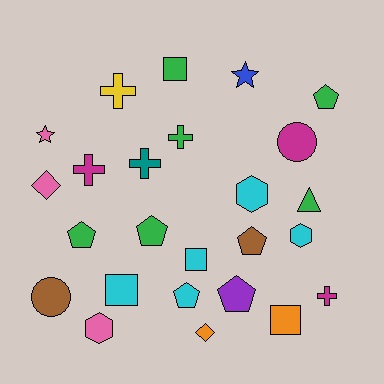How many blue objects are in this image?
There is 1 blue object.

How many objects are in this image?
There are 25 objects.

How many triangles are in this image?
There is 1 triangle.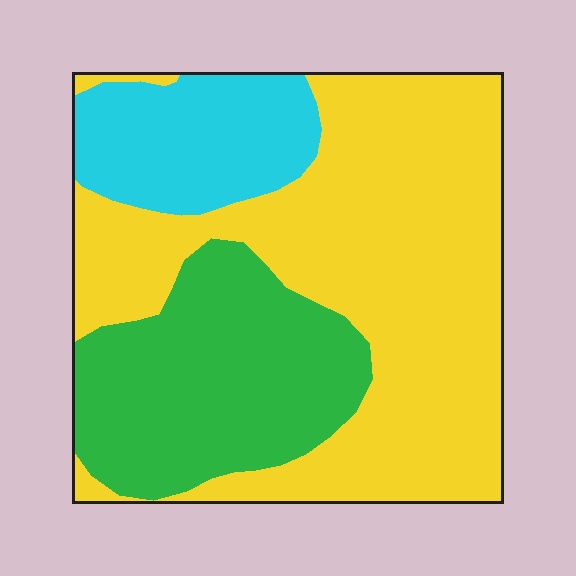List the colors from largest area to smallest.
From largest to smallest: yellow, green, cyan.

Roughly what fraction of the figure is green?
Green takes up about one quarter (1/4) of the figure.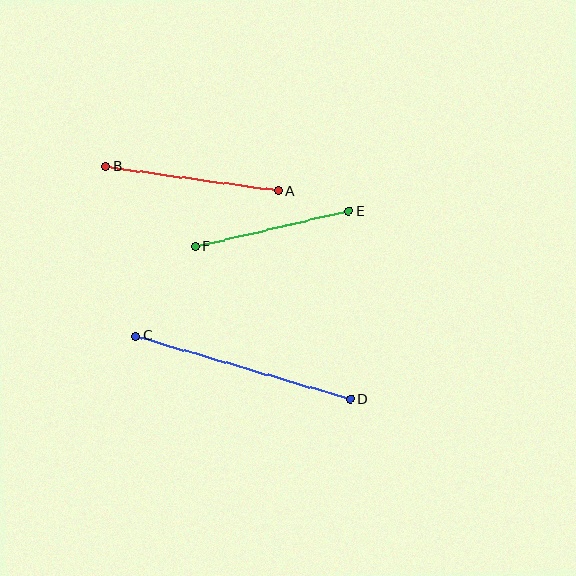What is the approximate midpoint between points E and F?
The midpoint is at approximately (272, 229) pixels.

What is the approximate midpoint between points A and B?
The midpoint is at approximately (192, 179) pixels.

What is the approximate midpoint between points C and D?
The midpoint is at approximately (243, 368) pixels.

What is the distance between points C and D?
The distance is approximately 223 pixels.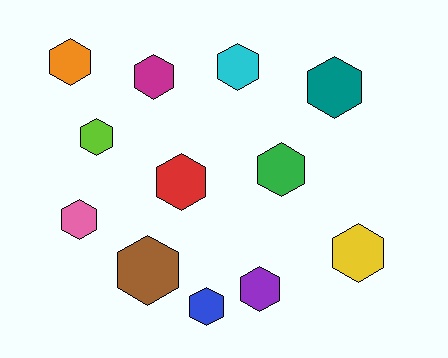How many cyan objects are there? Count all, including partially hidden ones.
There is 1 cyan object.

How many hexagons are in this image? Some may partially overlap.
There are 12 hexagons.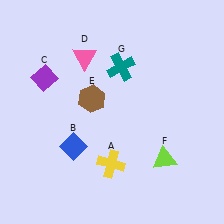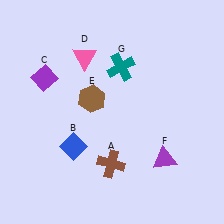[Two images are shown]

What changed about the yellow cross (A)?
In Image 1, A is yellow. In Image 2, it changed to brown.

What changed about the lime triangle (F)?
In Image 1, F is lime. In Image 2, it changed to purple.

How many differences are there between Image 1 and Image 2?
There are 2 differences between the two images.